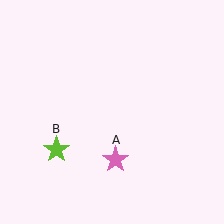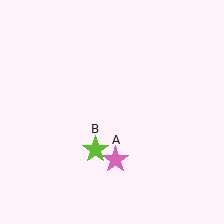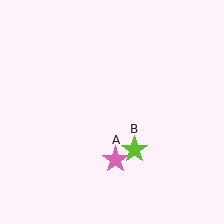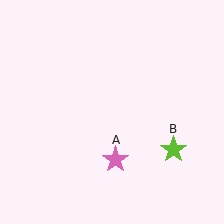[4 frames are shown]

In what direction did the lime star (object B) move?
The lime star (object B) moved right.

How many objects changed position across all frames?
1 object changed position: lime star (object B).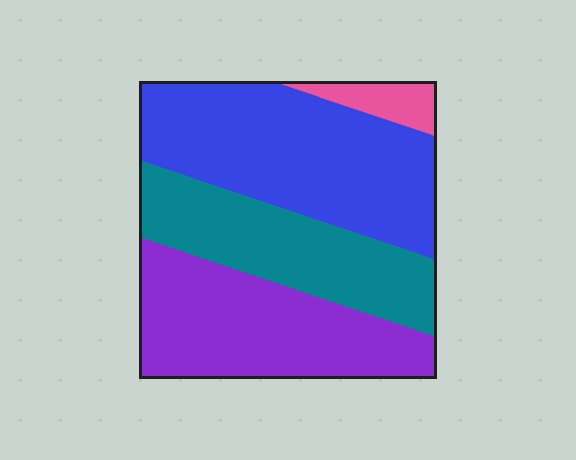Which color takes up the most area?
Blue, at roughly 40%.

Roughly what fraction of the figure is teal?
Teal covers 26% of the figure.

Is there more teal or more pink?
Teal.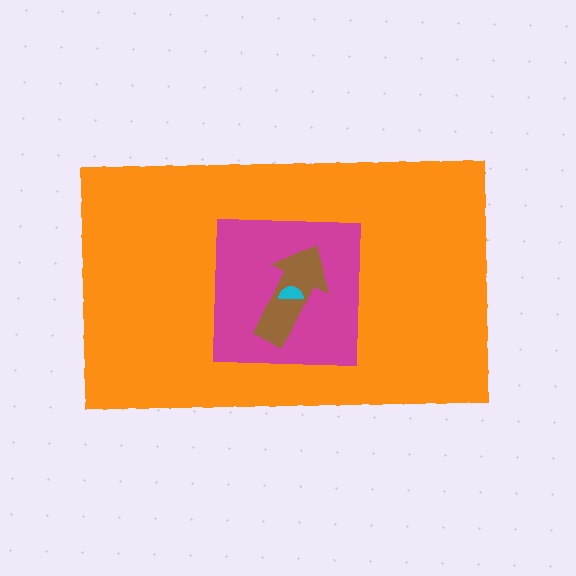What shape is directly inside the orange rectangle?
The magenta square.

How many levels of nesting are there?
4.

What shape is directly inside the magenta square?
The brown arrow.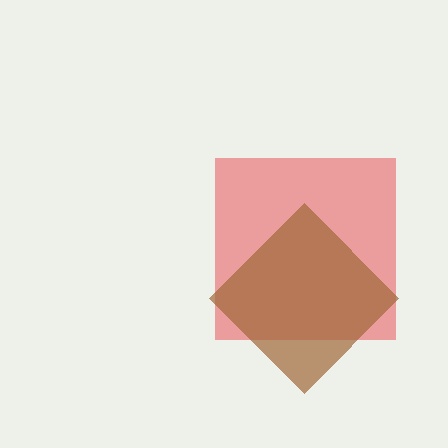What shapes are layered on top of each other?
The layered shapes are: a red square, a brown diamond.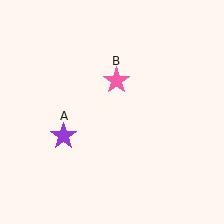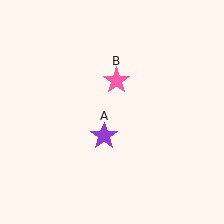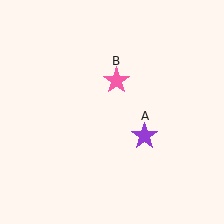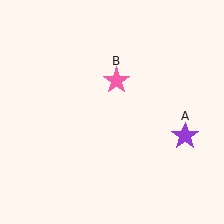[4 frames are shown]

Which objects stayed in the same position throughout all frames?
Pink star (object B) remained stationary.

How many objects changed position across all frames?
1 object changed position: purple star (object A).